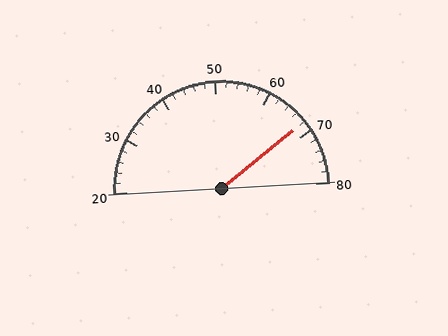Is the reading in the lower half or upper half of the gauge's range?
The reading is in the upper half of the range (20 to 80).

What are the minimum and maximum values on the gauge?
The gauge ranges from 20 to 80.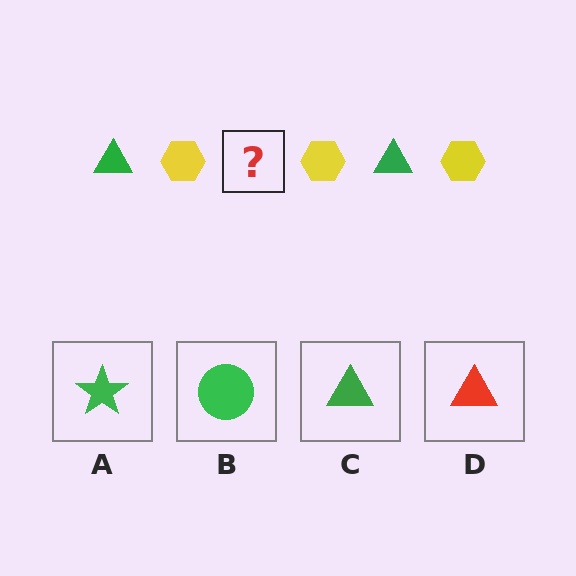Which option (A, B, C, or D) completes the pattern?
C.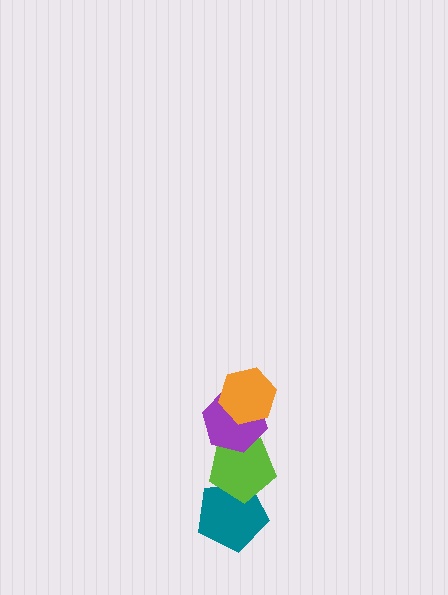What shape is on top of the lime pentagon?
The purple hexagon is on top of the lime pentagon.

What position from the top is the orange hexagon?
The orange hexagon is 1st from the top.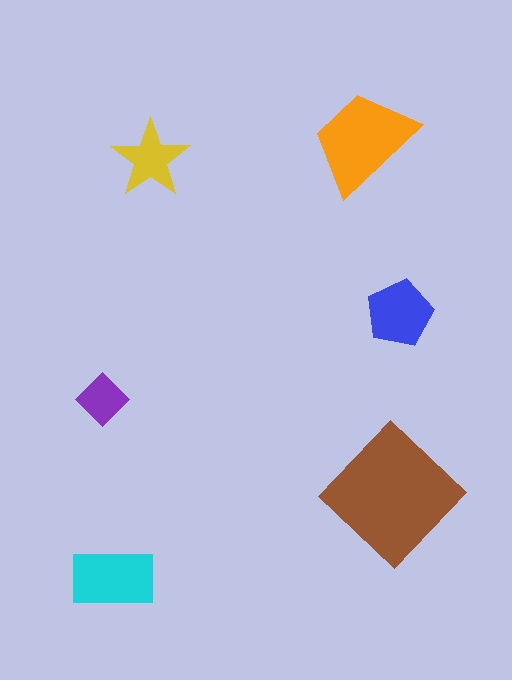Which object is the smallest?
The purple diamond.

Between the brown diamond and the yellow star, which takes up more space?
The brown diamond.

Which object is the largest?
The brown diamond.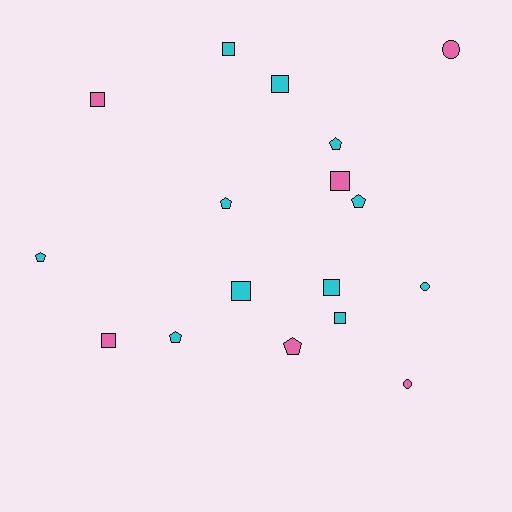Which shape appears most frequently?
Square, with 8 objects.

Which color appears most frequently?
Cyan, with 11 objects.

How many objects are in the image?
There are 17 objects.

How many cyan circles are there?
There is 1 cyan circle.